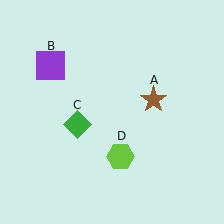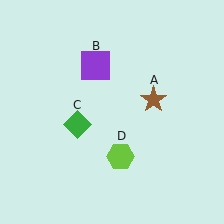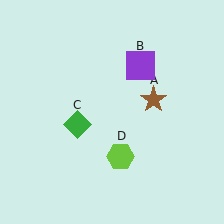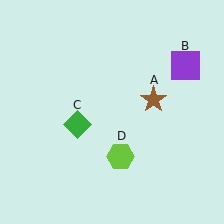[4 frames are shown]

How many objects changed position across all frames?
1 object changed position: purple square (object B).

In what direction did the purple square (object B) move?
The purple square (object B) moved right.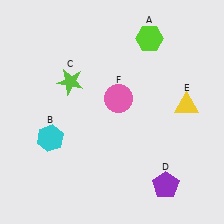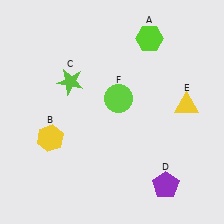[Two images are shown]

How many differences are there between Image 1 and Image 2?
There are 2 differences between the two images.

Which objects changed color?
B changed from cyan to yellow. F changed from pink to lime.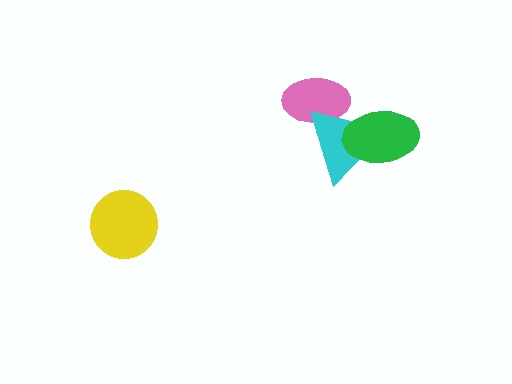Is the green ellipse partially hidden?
No, no other shape covers it.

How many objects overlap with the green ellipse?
1 object overlaps with the green ellipse.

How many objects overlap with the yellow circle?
0 objects overlap with the yellow circle.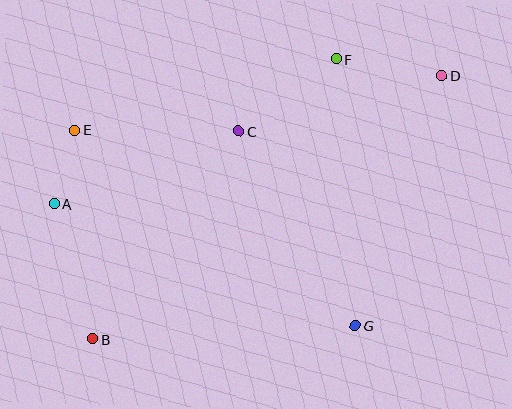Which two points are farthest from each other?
Points B and D are farthest from each other.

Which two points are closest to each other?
Points A and E are closest to each other.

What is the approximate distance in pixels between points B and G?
The distance between B and G is approximately 263 pixels.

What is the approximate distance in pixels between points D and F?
The distance between D and F is approximately 106 pixels.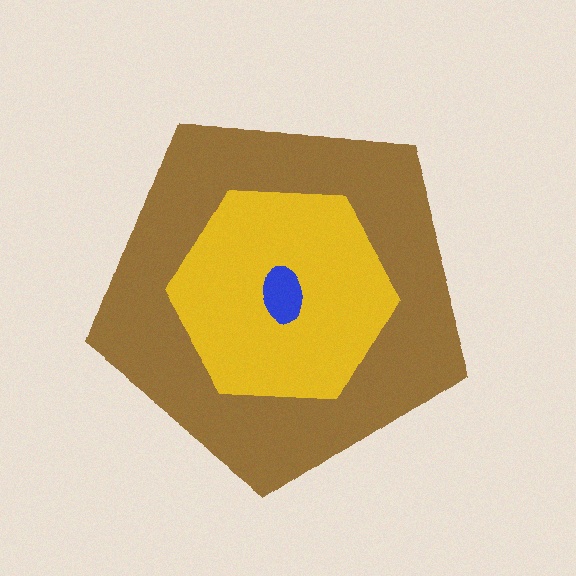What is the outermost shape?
The brown pentagon.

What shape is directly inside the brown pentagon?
The yellow hexagon.